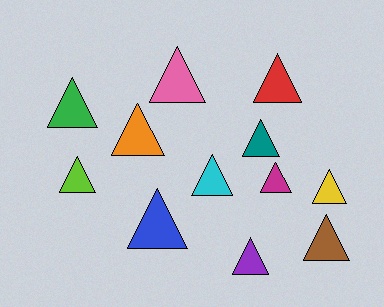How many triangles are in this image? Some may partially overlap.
There are 12 triangles.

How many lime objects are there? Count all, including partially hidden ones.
There is 1 lime object.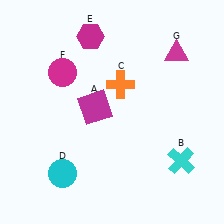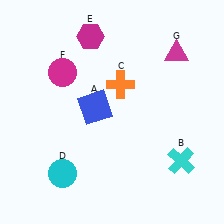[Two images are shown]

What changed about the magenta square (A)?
In Image 1, A is magenta. In Image 2, it changed to blue.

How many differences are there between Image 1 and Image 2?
There is 1 difference between the two images.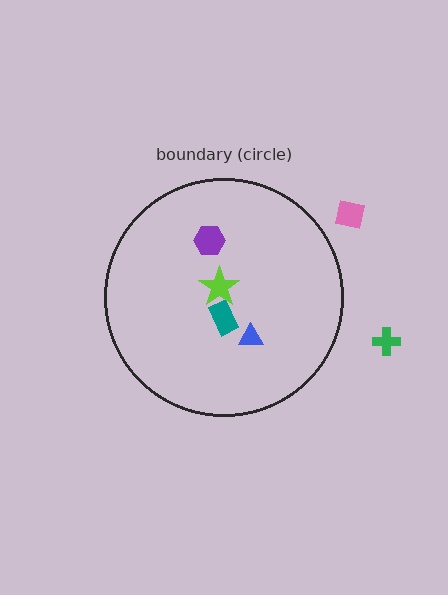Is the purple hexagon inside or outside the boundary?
Inside.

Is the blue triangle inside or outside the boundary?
Inside.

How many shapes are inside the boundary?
4 inside, 2 outside.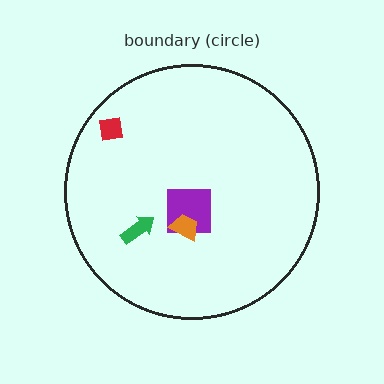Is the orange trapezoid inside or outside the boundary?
Inside.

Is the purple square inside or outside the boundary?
Inside.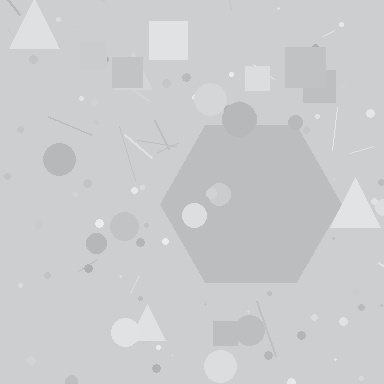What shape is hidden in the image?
A hexagon is hidden in the image.